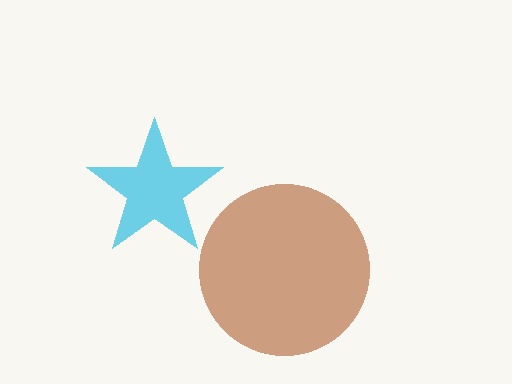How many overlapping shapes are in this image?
There are 2 overlapping shapes in the image.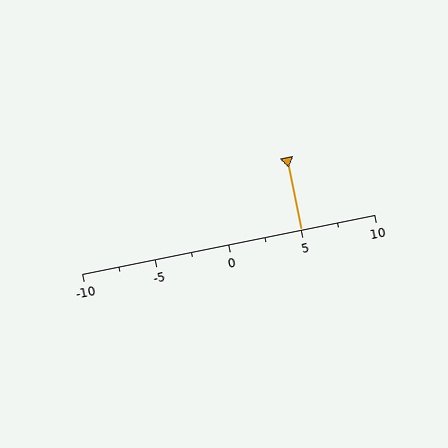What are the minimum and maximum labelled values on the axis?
The axis runs from -10 to 10.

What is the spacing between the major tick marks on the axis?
The major ticks are spaced 5 apart.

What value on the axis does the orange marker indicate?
The marker indicates approximately 5.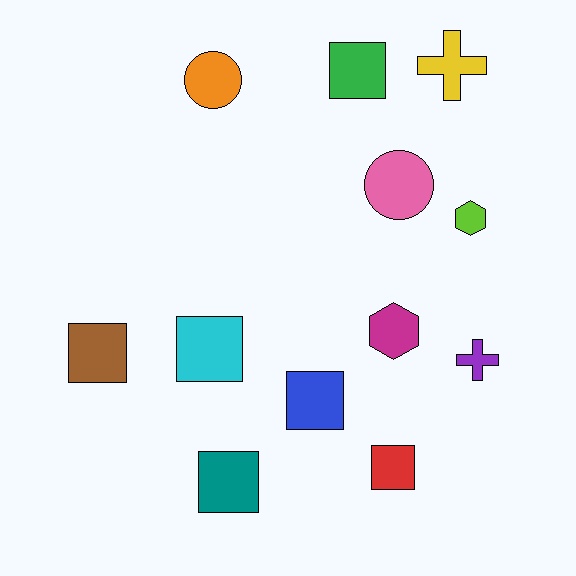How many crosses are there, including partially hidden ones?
There are 2 crosses.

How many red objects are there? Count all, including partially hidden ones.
There is 1 red object.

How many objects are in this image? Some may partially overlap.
There are 12 objects.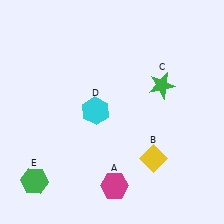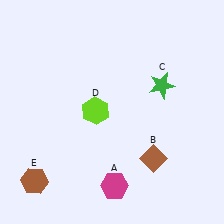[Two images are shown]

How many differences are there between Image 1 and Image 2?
There are 3 differences between the two images.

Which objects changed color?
B changed from yellow to brown. D changed from cyan to lime. E changed from green to brown.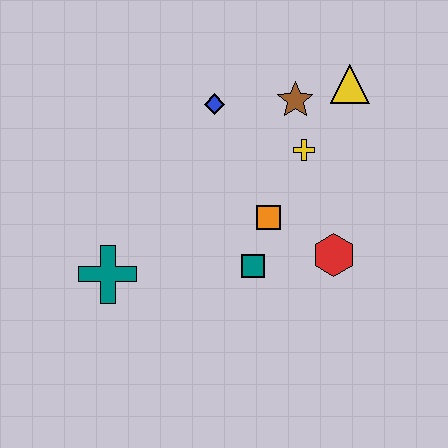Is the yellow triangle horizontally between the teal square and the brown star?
No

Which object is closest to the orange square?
The teal square is closest to the orange square.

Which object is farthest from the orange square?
The teal cross is farthest from the orange square.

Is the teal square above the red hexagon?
No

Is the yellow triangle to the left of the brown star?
No